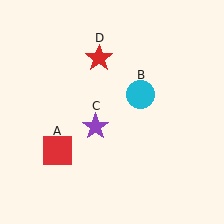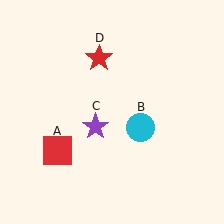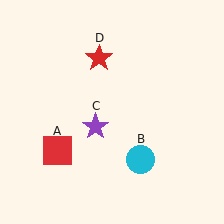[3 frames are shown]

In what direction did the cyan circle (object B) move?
The cyan circle (object B) moved down.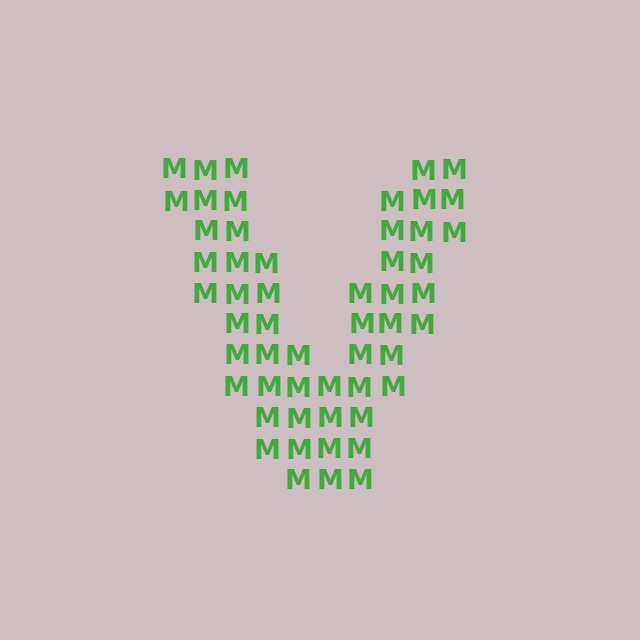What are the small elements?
The small elements are letter M's.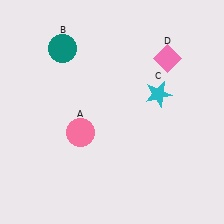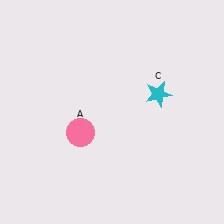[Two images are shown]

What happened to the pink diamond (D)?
The pink diamond (D) was removed in Image 2. It was in the top-right area of Image 1.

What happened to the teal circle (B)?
The teal circle (B) was removed in Image 2. It was in the top-left area of Image 1.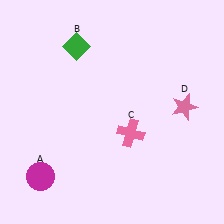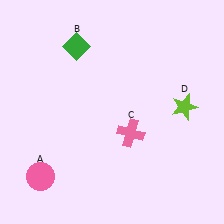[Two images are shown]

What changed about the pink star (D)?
In Image 1, D is pink. In Image 2, it changed to lime.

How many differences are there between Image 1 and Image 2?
There are 2 differences between the two images.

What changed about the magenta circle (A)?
In Image 1, A is magenta. In Image 2, it changed to pink.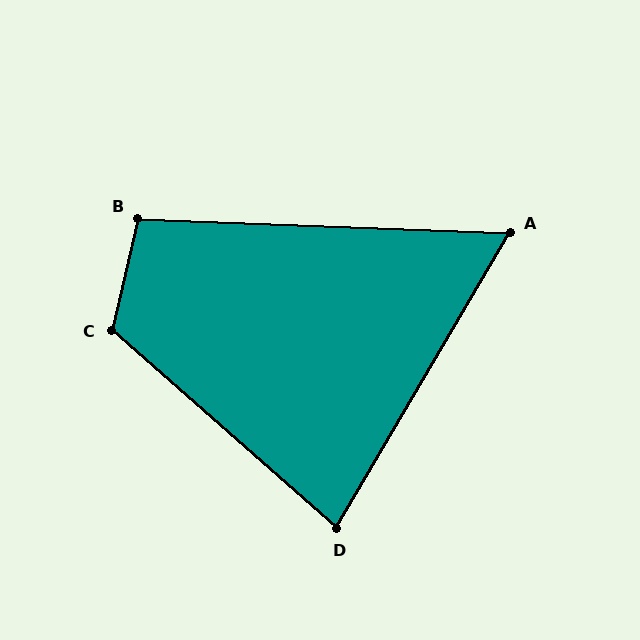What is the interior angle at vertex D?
Approximately 79 degrees (acute).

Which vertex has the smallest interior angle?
A, at approximately 62 degrees.